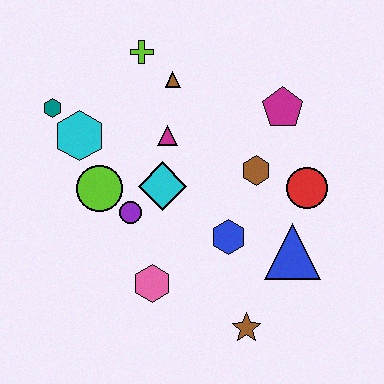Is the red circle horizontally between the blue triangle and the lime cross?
No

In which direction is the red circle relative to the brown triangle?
The red circle is to the right of the brown triangle.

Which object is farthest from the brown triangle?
The brown star is farthest from the brown triangle.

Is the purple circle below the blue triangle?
No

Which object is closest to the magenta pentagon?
The brown hexagon is closest to the magenta pentagon.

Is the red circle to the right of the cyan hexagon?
Yes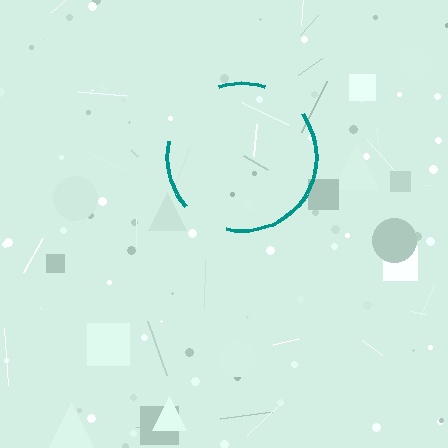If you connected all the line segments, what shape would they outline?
They would outline a circle.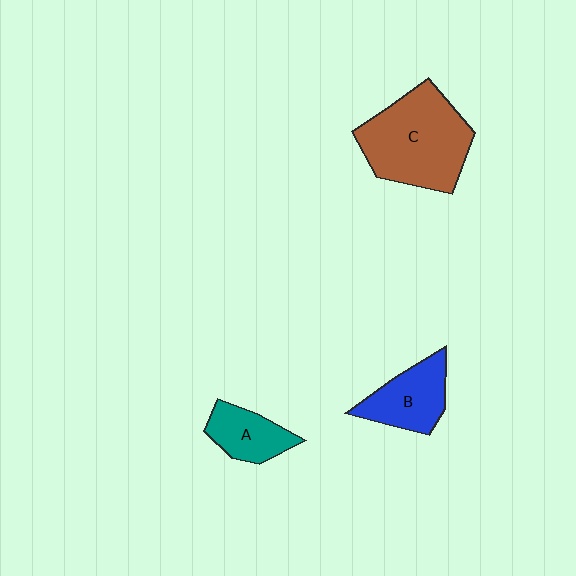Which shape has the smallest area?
Shape A (teal).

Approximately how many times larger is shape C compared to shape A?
Approximately 2.4 times.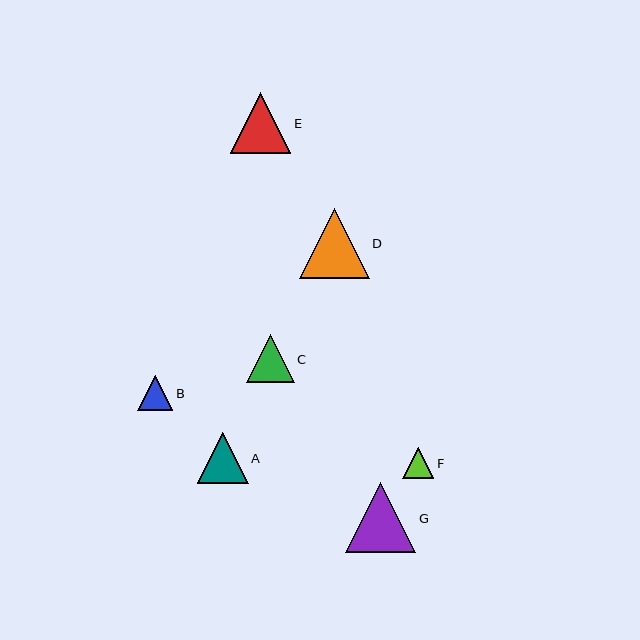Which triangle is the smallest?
Triangle F is the smallest with a size of approximately 31 pixels.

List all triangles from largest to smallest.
From largest to smallest: G, D, E, A, C, B, F.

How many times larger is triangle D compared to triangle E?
Triangle D is approximately 1.2 times the size of triangle E.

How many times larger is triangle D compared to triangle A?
Triangle D is approximately 1.4 times the size of triangle A.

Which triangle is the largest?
Triangle G is the largest with a size of approximately 70 pixels.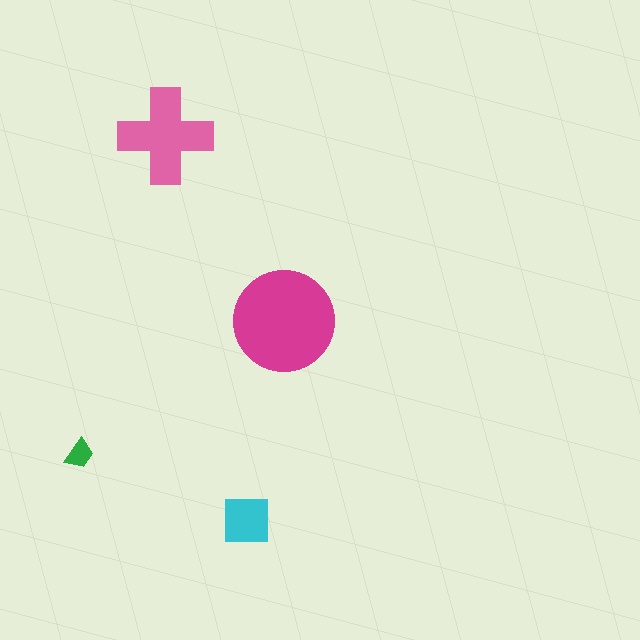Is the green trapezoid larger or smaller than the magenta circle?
Smaller.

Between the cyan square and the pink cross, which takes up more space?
The pink cross.